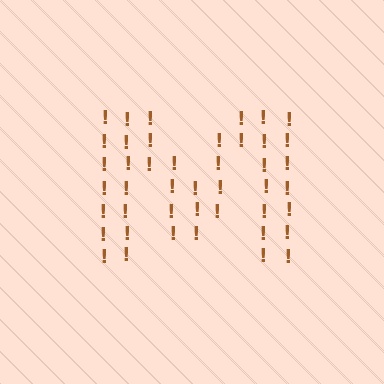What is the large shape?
The large shape is the letter M.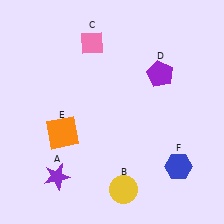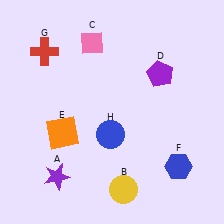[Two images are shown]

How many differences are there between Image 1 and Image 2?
There are 2 differences between the two images.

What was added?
A red cross (G), a blue circle (H) were added in Image 2.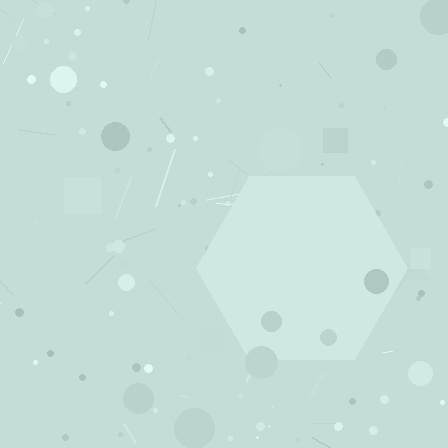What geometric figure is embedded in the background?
A hexagon is embedded in the background.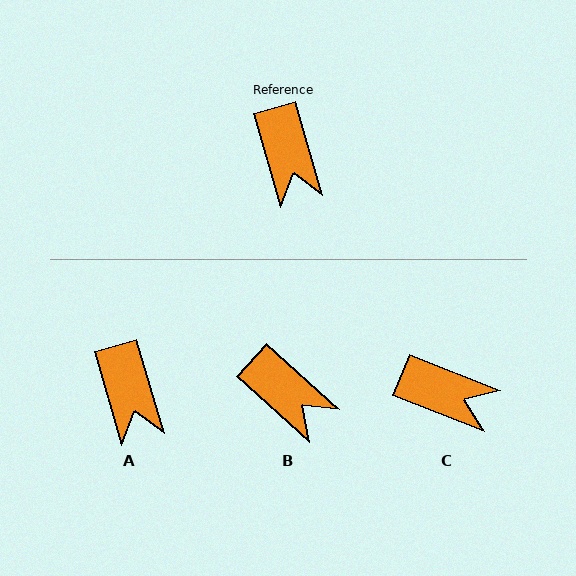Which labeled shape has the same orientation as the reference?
A.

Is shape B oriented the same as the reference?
No, it is off by about 32 degrees.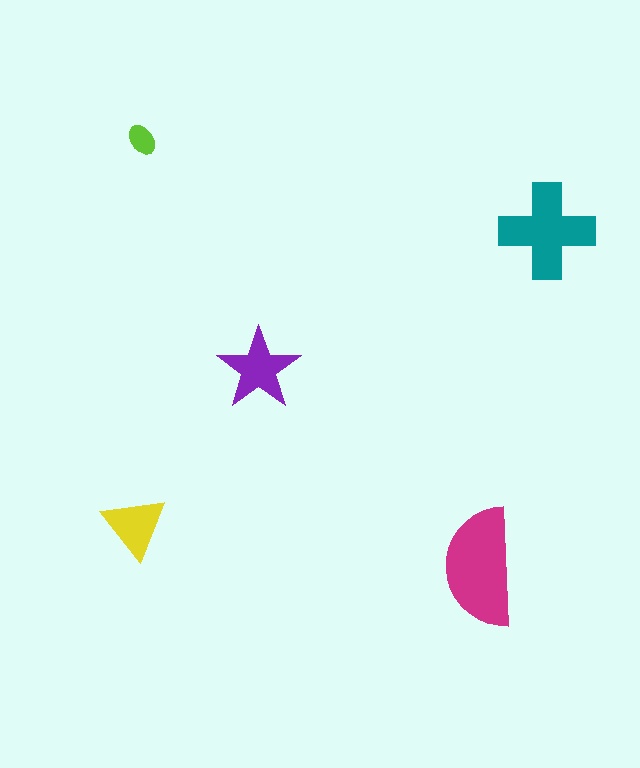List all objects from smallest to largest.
The lime ellipse, the yellow triangle, the purple star, the teal cross, the magenta semicircle.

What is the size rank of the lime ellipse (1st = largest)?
5th.